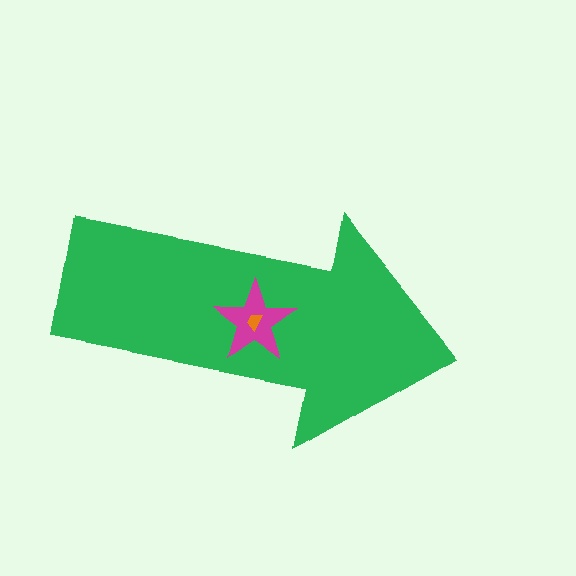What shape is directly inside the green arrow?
The magenta star.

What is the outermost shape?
The green arrow.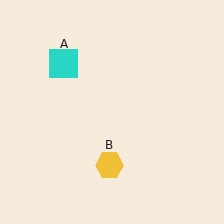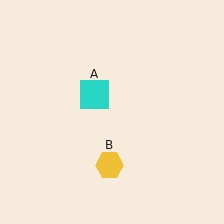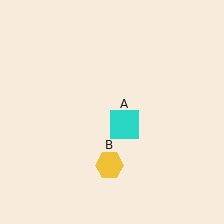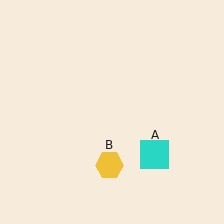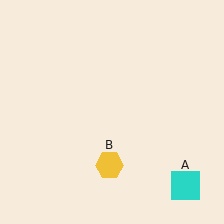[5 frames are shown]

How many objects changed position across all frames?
1 object changed position: cyan square (object A).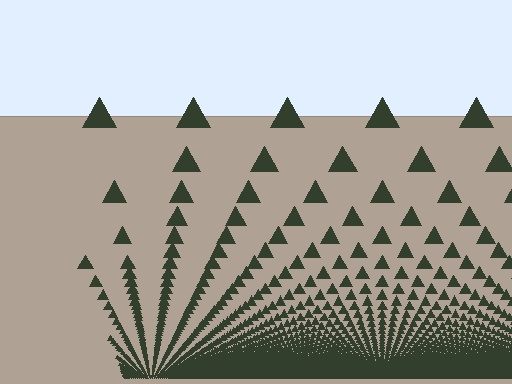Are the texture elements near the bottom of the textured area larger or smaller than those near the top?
Smaller. The gradient is inverted — elements near the bottom are smaller and denser.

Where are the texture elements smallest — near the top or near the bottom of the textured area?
Near the bottom.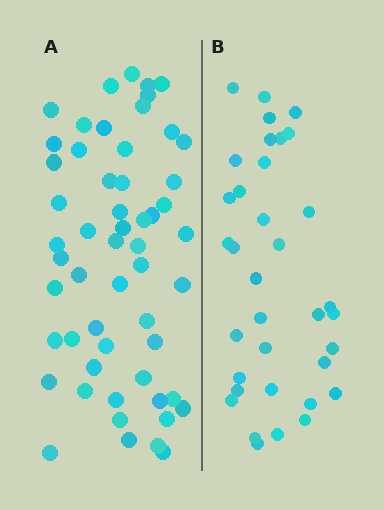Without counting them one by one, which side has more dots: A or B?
Region A (the left region) has more dots.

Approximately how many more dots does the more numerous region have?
Region A has approximately 20 more dots than region B.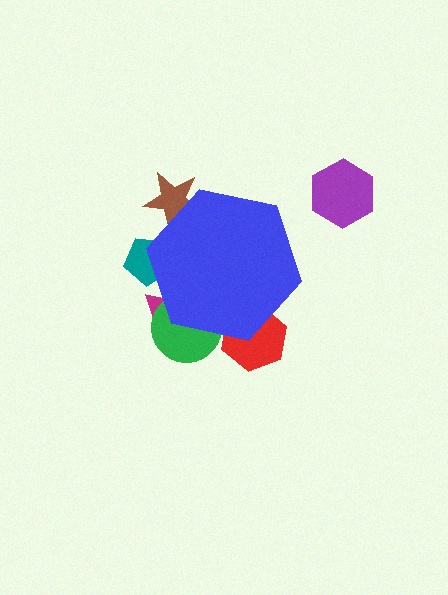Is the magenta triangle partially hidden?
Yes, the magenta triangle is partially hidden behind the blue hexagon.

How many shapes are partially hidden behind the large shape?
5 shapes are partially hidden.